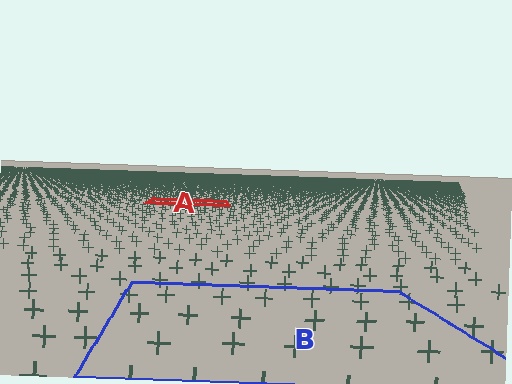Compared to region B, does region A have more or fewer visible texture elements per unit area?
Region A has more texture elements per unit area — they are packed more densely because it is farther away.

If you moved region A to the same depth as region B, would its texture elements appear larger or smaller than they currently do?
They would appear larger. At a closer depth, the same texture elements are projected at a bigger on-screen size.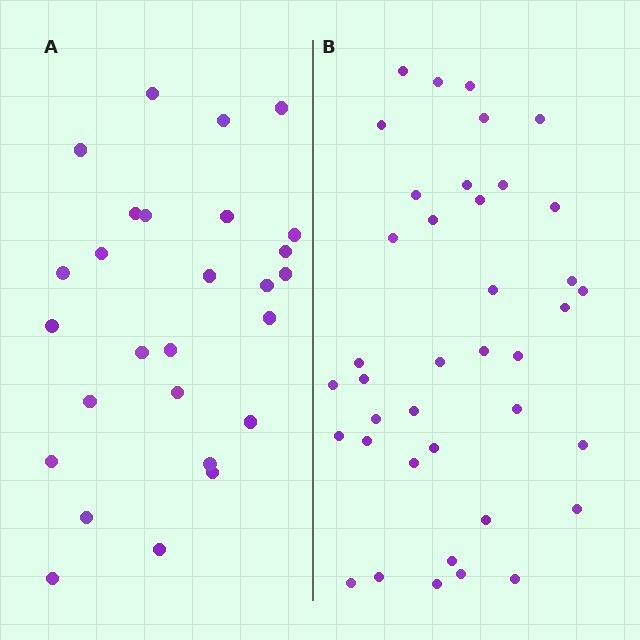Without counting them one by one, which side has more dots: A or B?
Region B (the right region) has more dots.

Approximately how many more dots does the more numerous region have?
Region B has roughly 12 or so more dots than region A.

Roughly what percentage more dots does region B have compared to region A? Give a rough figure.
About 45% more.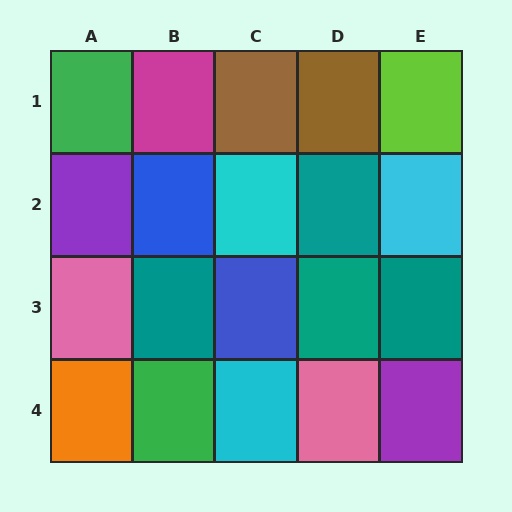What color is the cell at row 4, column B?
Green.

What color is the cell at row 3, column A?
Pink.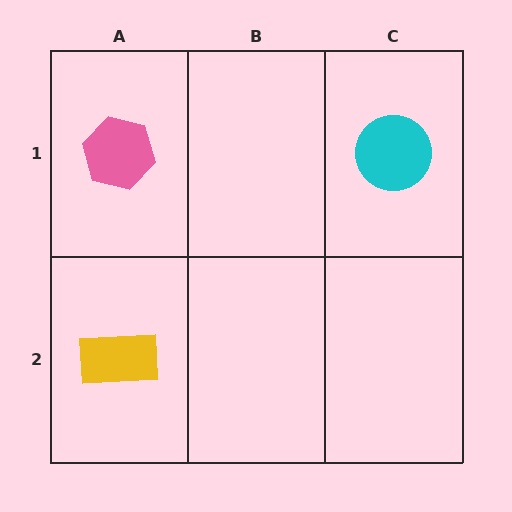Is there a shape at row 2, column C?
No, that cell is empty.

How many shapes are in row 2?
1 shape.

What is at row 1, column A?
A pink hexagon.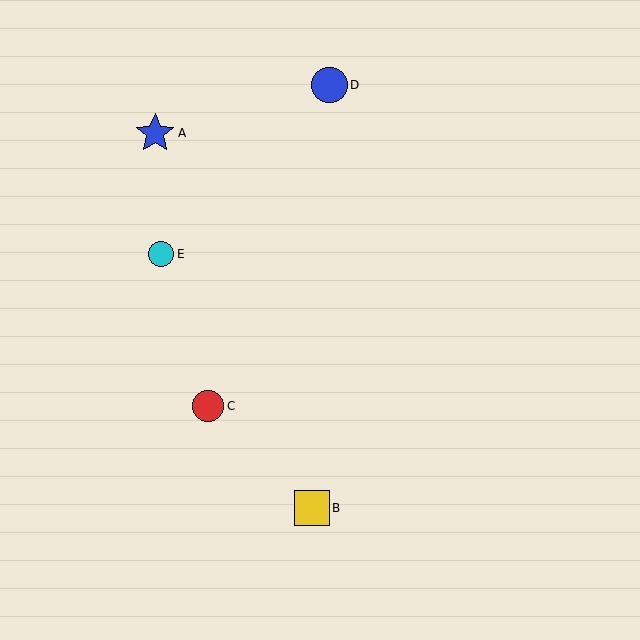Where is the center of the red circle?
The center of the red circle is at (208, 406).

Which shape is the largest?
The blue star (labeled A) is the largest.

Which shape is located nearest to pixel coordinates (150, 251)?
The cyan circle (labeled E) at (161, 254) is nearest to that location.